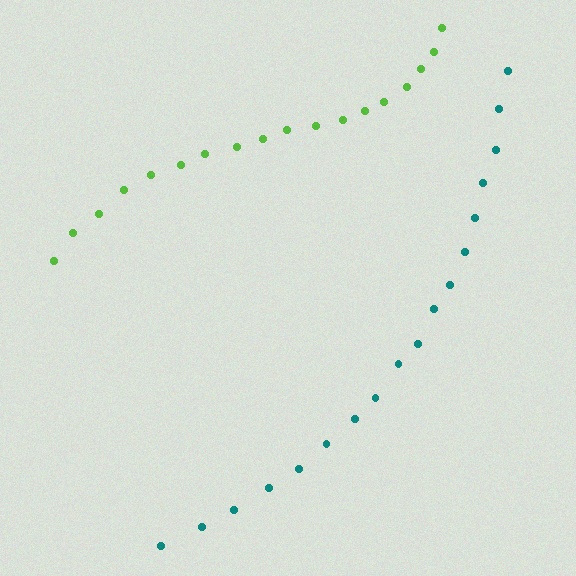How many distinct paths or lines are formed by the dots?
There are 2 distinct paths.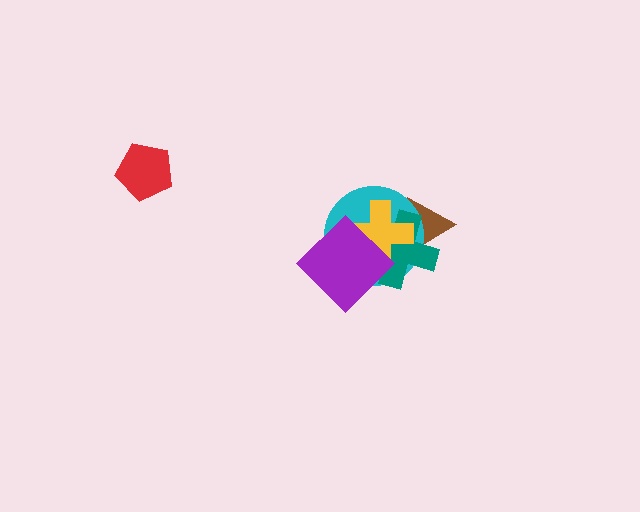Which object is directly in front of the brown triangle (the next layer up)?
The cyan circle is directly in front of the brown triangle.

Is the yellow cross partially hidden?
Yes, it is partially covered by another shape.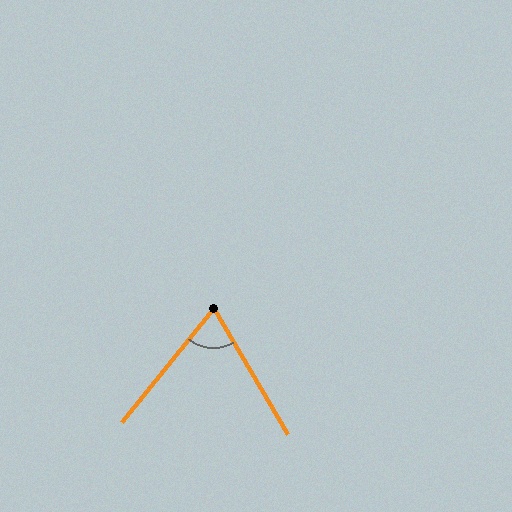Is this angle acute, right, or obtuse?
It is acute.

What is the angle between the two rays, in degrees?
Approximately 69 degrees.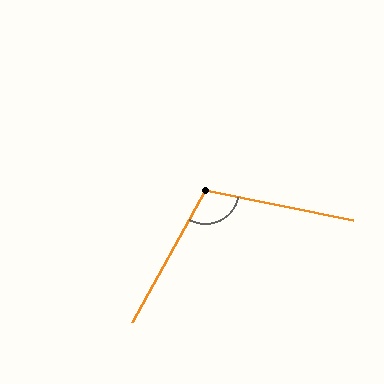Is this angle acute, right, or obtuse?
It is obtuse.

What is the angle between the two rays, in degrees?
Approximately 107 degrees.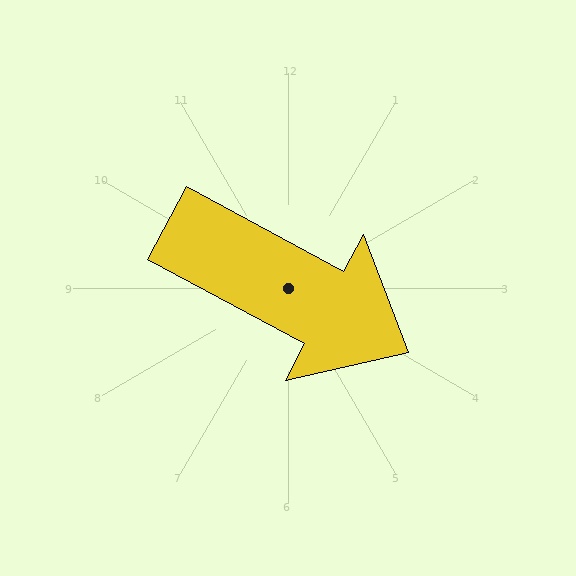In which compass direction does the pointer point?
Southeast.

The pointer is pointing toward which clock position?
Roughly 4 o'clock.